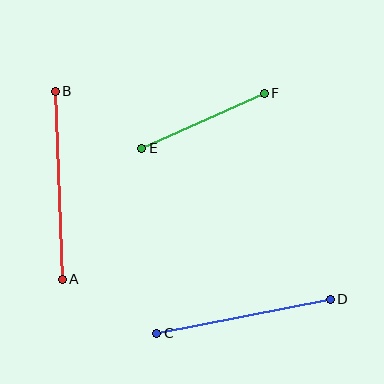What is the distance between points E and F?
The distance is approximately 134 pixels.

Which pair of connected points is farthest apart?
Points A and B are farthest apart.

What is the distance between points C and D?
The distance is approximately 176 pixels.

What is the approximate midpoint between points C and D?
The midpoint is at approximately (243, 316) pixels.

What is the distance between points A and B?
The distance is approximately 188 pixels.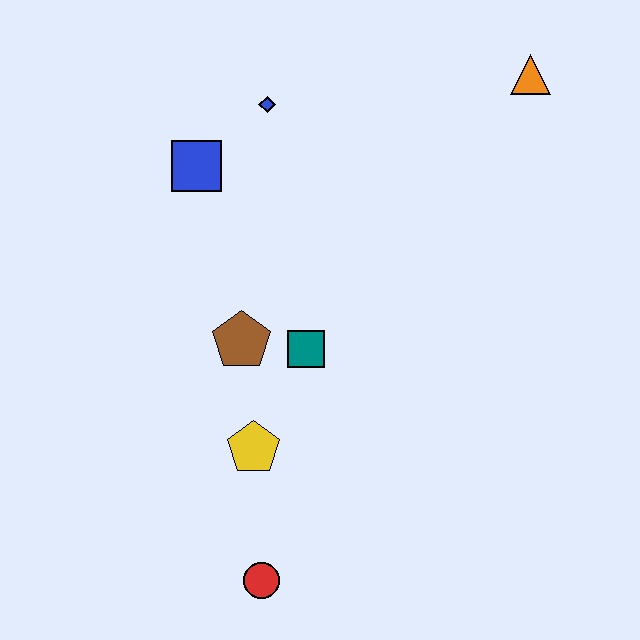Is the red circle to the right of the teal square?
No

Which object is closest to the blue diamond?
The blue square is closest to the blue diamond.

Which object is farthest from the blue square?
The red circle is farthest from the blue square.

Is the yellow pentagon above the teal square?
No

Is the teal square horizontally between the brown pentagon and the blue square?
No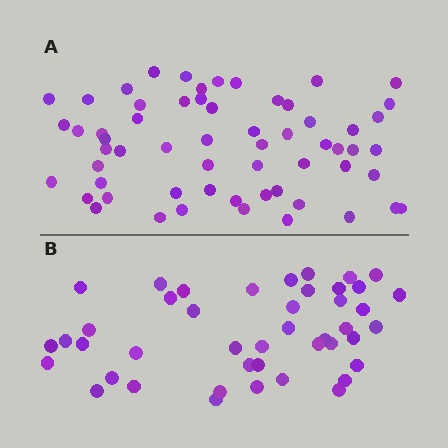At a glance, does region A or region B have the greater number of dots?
Region A (the top region) has more dots.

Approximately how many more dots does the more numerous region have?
Region A has approximately 15 more dots than region B.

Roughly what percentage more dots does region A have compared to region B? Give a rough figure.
About 35% more.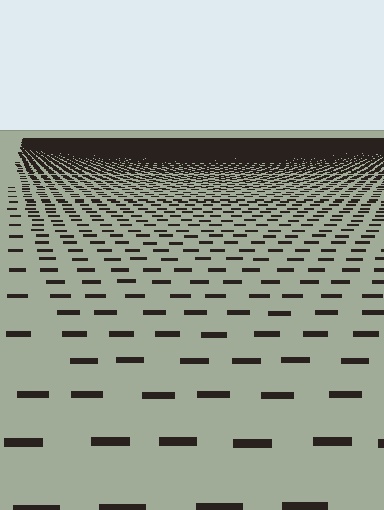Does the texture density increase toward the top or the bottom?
Density increases toward the top.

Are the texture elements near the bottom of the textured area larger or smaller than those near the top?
Larger. Near the bottom, elements are closer to the viewer and appear at a bigger on-screen size.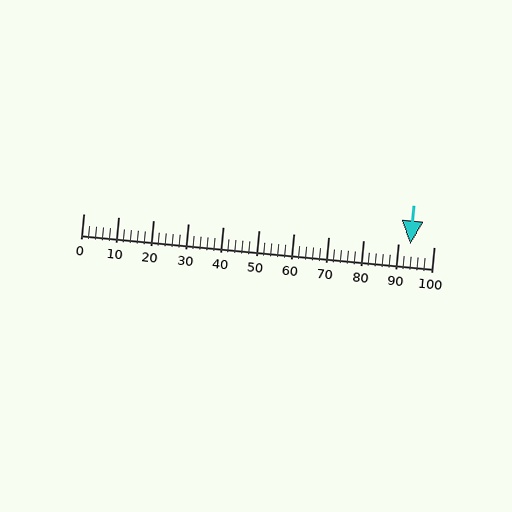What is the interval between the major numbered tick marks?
The major tick marks are spaced 10 units apart.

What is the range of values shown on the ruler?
The ruler shows values from 0 to 100.